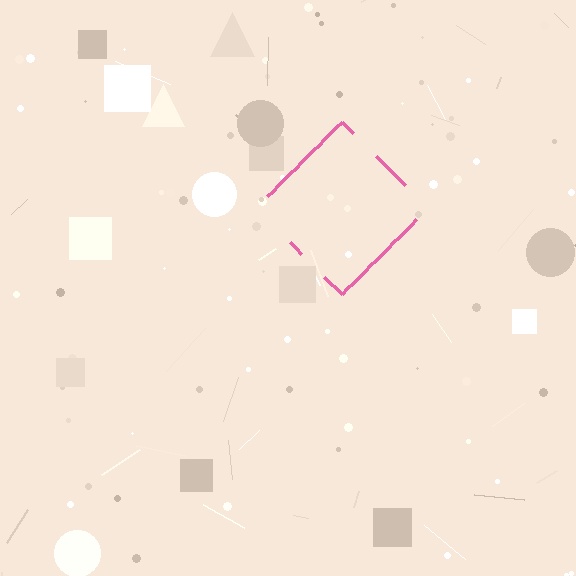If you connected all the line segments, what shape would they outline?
They would outline a diamond.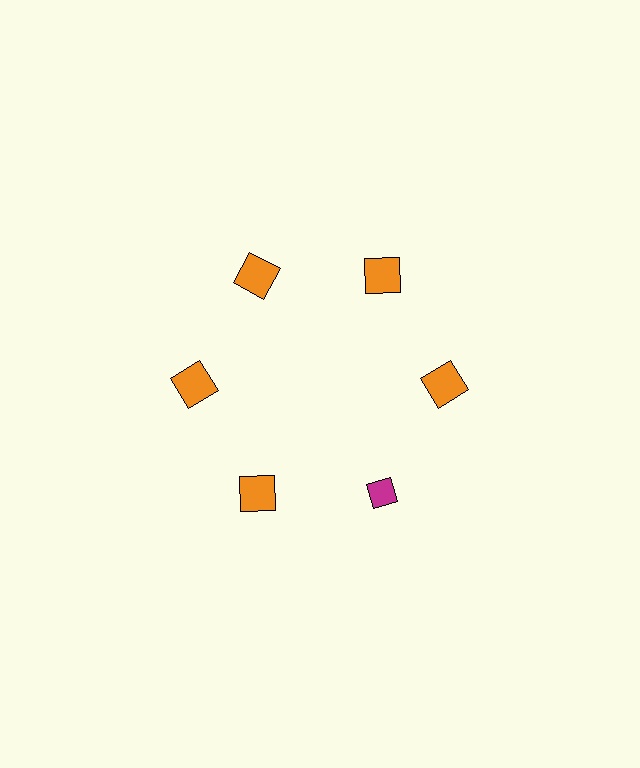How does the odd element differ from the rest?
It differs in both color (magenta instead of orange) and shape (diamond instead of square).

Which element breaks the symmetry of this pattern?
The magenta diamond at roughly the 5 o'clock position breaks the symmetry. All other shapes are orange squares.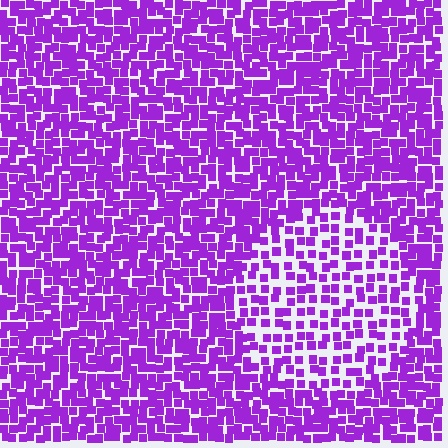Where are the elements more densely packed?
The elements are more densely packed outside the circle boundary.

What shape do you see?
I see a circle.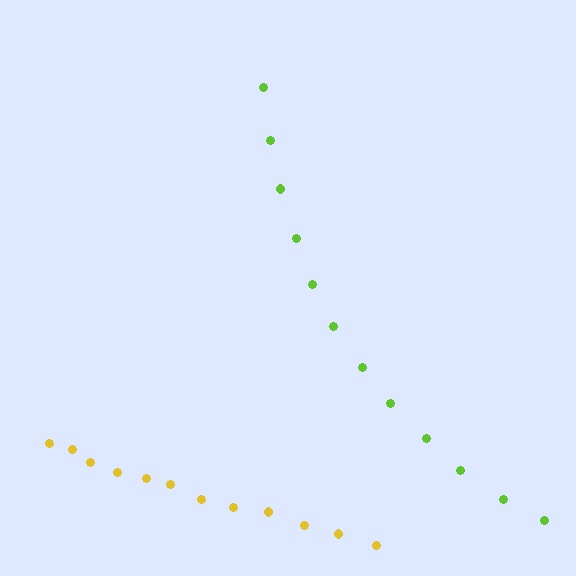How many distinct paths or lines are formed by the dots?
There are 2 distinct paths.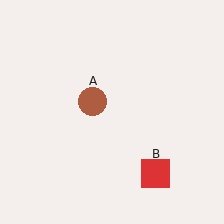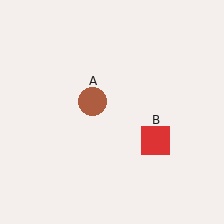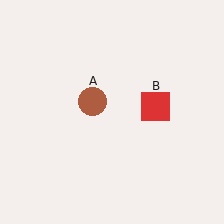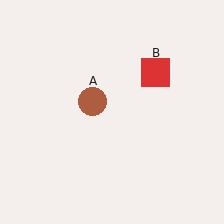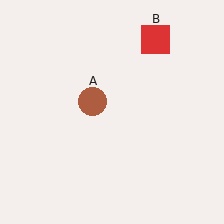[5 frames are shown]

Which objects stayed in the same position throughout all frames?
Brown circle (object A) remained stationary.